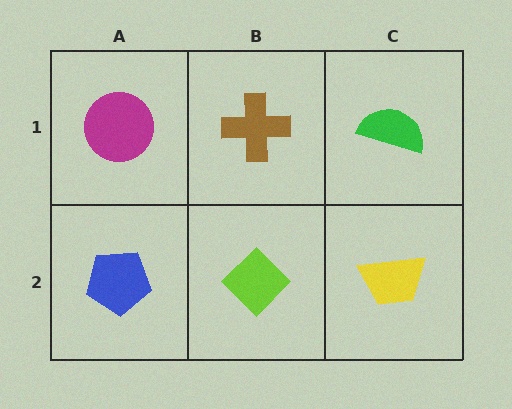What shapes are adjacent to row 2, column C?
A green semicircle (row 1, column C), a lime diamond (row 2, column B).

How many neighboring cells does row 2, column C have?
2.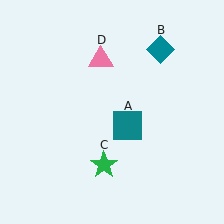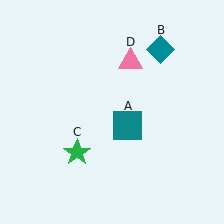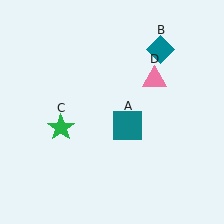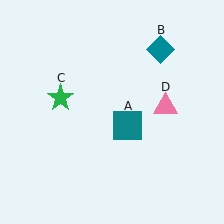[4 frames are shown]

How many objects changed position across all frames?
2 objects changed position: green star (object C), pink triangle (object D).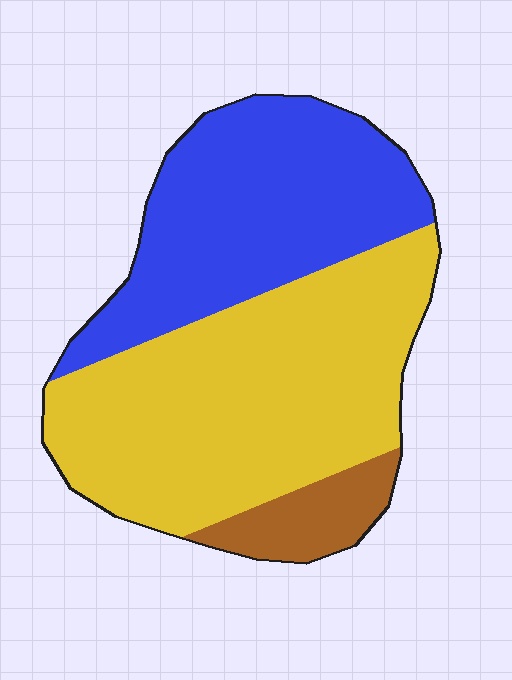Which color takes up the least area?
Brown, at roughly 10%.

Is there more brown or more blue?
Blue.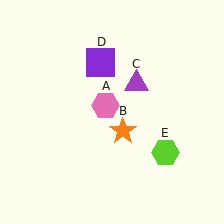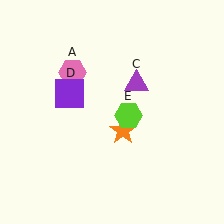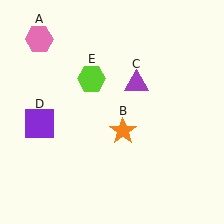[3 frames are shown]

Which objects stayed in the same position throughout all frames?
Orange star (object B) and purple triangle (object C) remained stationary.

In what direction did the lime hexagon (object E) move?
The lime hexagon (object E) moved up and to the left.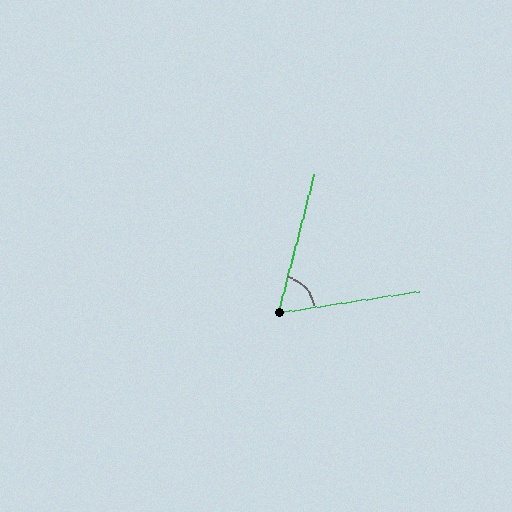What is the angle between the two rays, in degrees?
Approximately 67 degrees.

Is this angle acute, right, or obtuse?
It is acute.